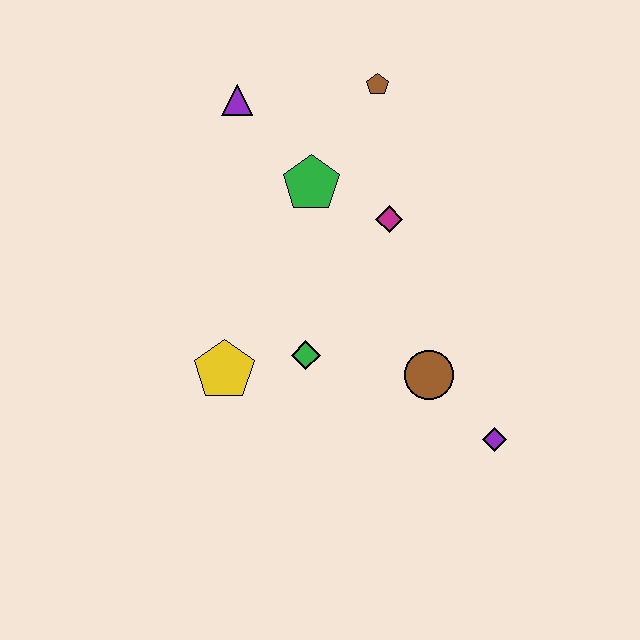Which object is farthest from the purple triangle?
The purple diamond is farthest from the purple triangle.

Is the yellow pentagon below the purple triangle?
Yes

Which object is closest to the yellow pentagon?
The green diamond is closest to the yellow pentagon.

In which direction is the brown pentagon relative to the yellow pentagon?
The brown pentagon is above the yellow pentagon.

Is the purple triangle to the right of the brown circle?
No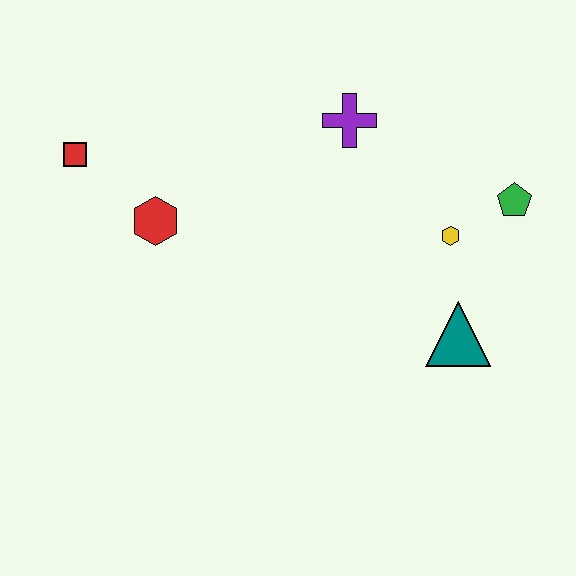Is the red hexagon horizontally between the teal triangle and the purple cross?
No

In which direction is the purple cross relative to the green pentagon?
The purple cross is to the left of the green pentagon.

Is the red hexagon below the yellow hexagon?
No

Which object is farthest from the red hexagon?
The green pentagon is farthest from the red hexagon.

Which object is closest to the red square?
The red hexagon is closest to the red square.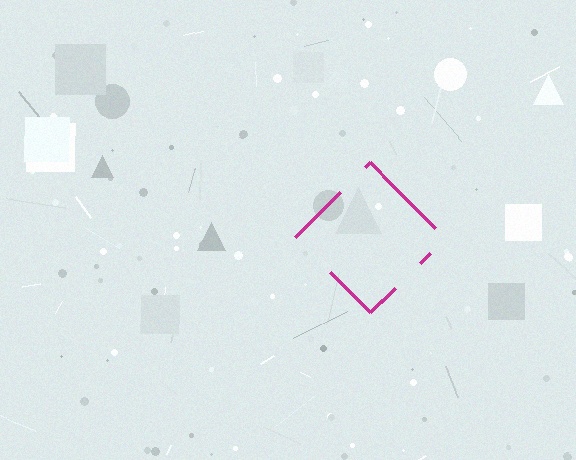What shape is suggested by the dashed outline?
The dashed outline suggests a diamond.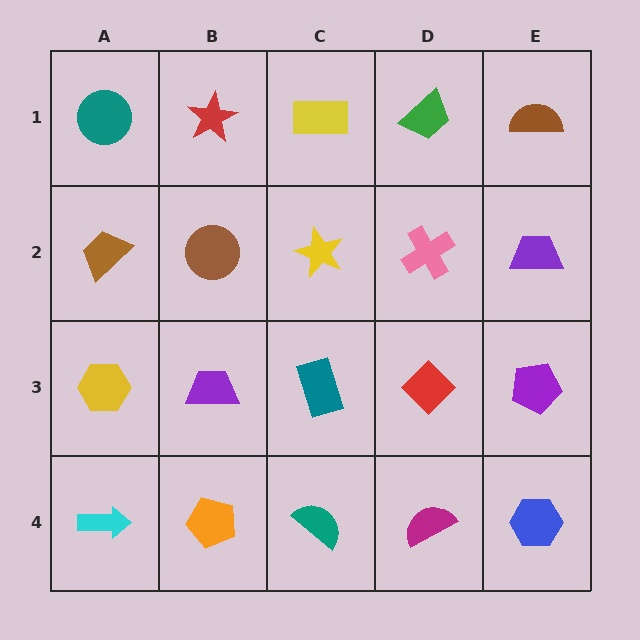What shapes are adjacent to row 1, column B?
A brown circle (row 2, column B), a teal circle (row 1, column A), a yellow rectangle (row 1, column C).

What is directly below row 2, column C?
A teal rectangle.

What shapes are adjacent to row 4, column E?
A purple pentagon (row 3, column E), a magenta semicircle (row 4, column D).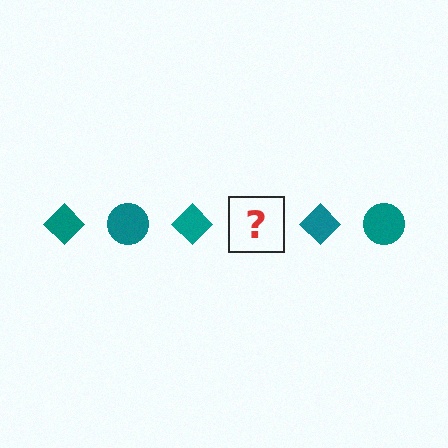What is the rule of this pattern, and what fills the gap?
The rule is that the pattern cycles through diamond, circle shapes in teal. The gap should be filled with a teal circle.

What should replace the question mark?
The question mark should be replaced with a teal circle.